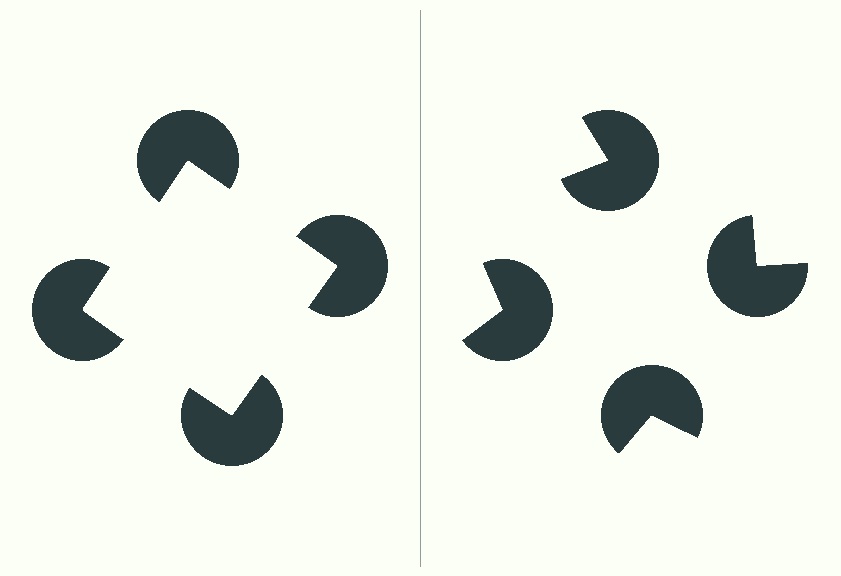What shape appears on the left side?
An illusory square.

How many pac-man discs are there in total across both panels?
8 — 4 on each side.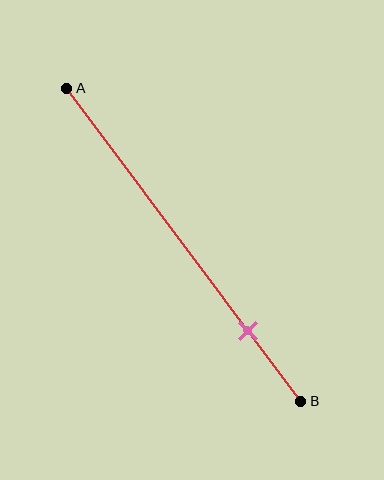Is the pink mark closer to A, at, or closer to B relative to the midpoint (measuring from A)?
The pink mark is closer to point B than the midpoint of segment AB.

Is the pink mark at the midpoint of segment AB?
No, the mark is at about 75% from A, not at the 50% midpoint.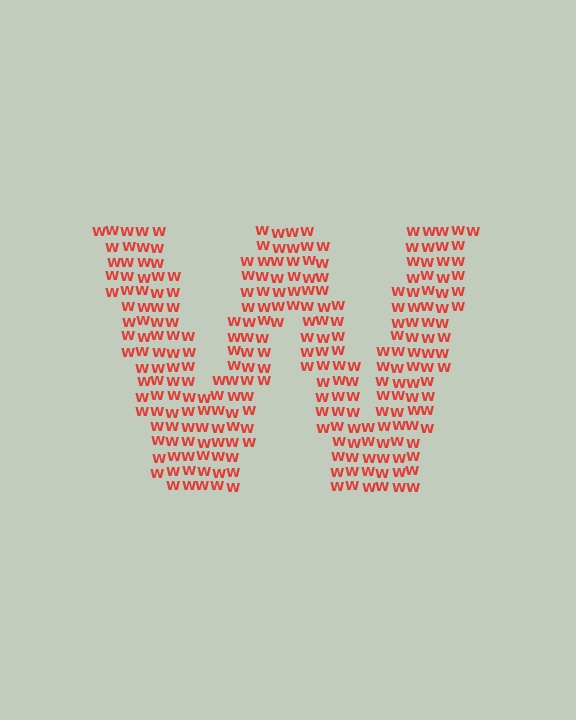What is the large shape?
The large shape is the letter W.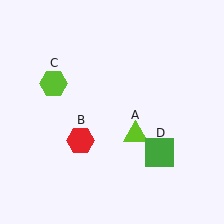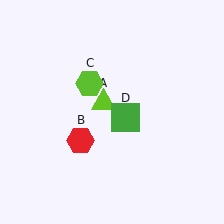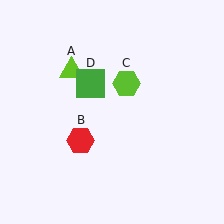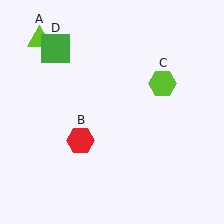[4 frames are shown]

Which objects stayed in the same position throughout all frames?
Red hexagon (object B) remained stationary.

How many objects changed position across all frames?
3 objects changed position: lime triangle (object A), lime hexagon (object C), green square (object D).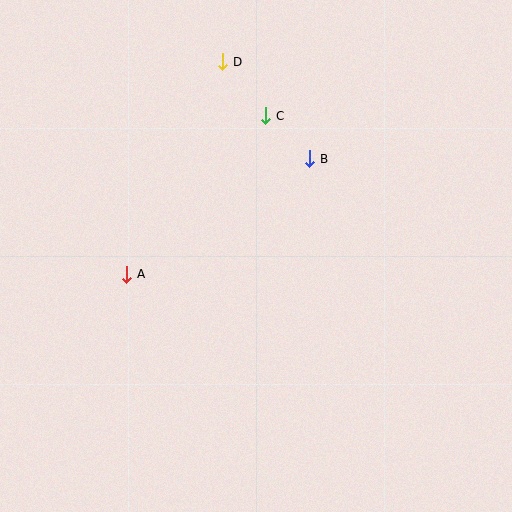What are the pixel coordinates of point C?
Point C is at (266, 116).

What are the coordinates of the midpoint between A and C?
The midpoint between A and C is at (196, 195).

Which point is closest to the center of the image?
Point B at (310, 159) is closest to the center.